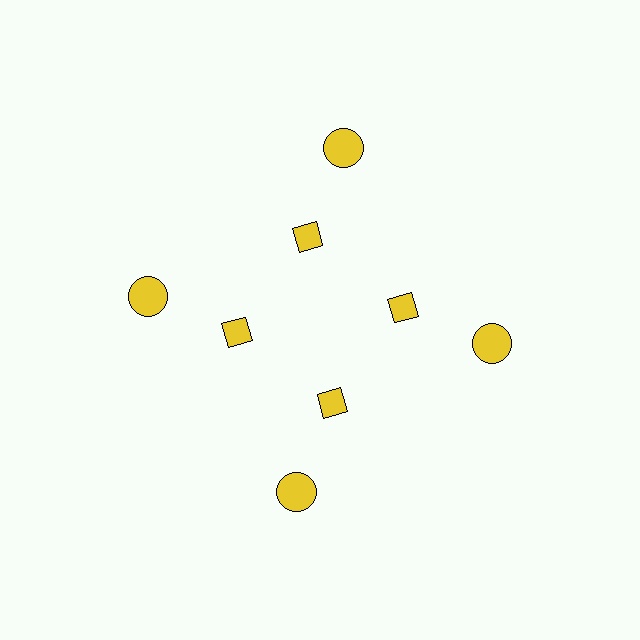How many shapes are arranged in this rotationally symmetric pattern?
There are 8 shapes, arranged in 4 groups of 2.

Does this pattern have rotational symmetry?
Yes, this pattern has 4-fold rotational symmetry. It looks the same after rotating 90 degrees around the center.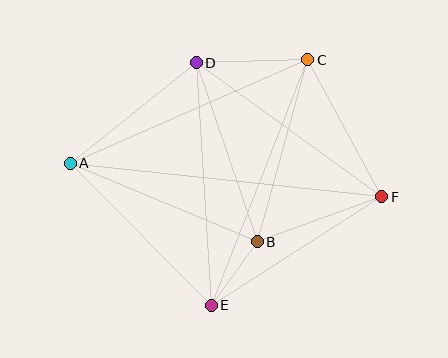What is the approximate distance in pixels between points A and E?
The distance between A and E is approximately 200 pixels.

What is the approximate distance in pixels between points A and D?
The distance between A and D is approximately 161 pixels.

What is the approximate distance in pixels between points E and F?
The distance between E and F is approximately 202 pixels.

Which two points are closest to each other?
Points B and E are closest to each other.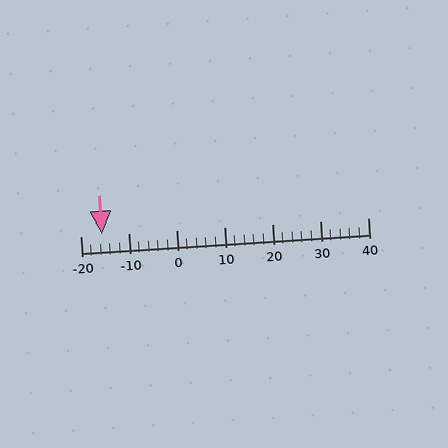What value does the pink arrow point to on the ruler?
The pink arrow points to approximately -16.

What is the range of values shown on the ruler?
The ruler shows values from -20 to 40.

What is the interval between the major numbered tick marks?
The major tick marks are spaced 10 units apart.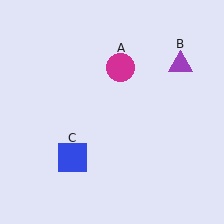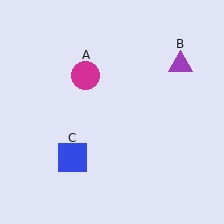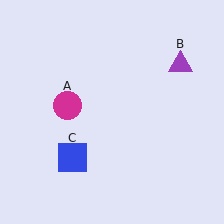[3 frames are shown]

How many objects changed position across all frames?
1 object changed position: magenta circle (object A).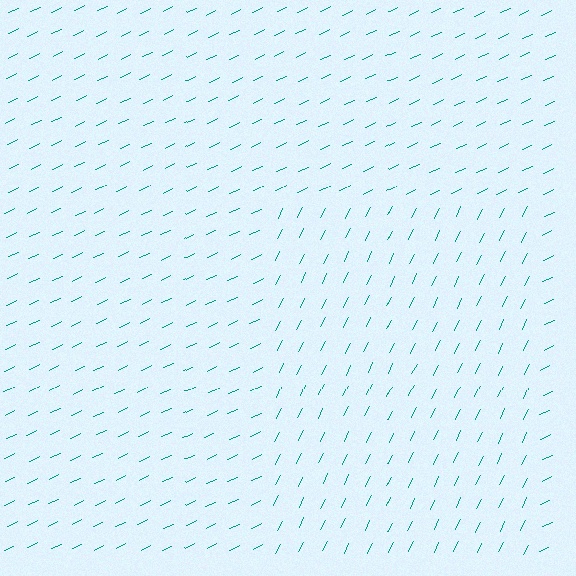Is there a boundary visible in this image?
Yes, there is a texture boundary formed by a change in line orientation.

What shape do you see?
I see a rectangle.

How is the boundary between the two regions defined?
The boundary is defined purely by a change in line orientation (approximately 39 degrees difference). All lines are the same color and thickness.